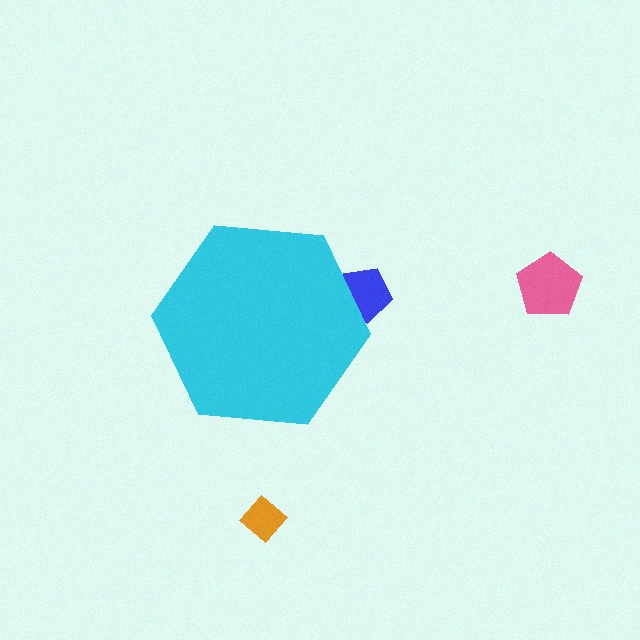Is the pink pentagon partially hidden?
No, the pink pentagon is fully visible.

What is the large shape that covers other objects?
A cyan hexagon.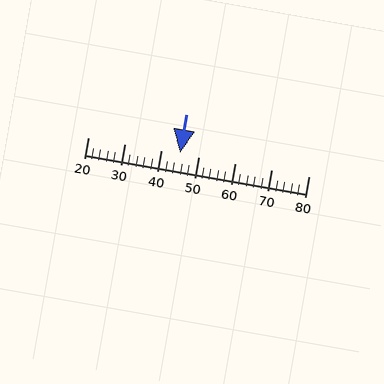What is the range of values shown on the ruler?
The ruler shows values from 20 to 80.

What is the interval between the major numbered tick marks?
The major tick marks are spaced 10 units apart.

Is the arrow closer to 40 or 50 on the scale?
The arrow is closer to 50.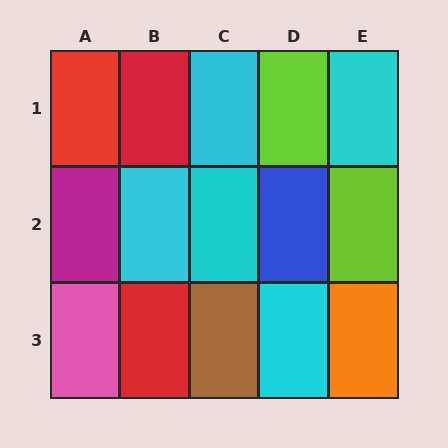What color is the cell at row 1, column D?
Lime.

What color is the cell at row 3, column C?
Brown.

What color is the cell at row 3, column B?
Red.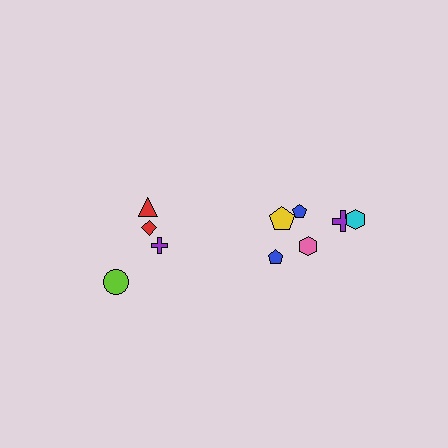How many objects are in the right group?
There are 6 objects.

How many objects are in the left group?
There are 4 objects.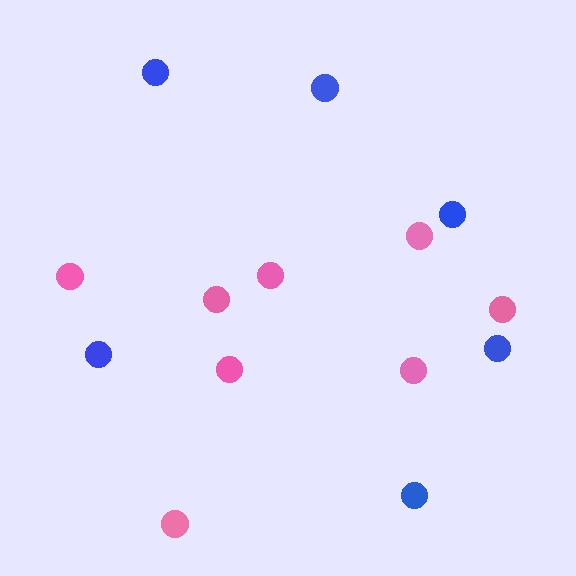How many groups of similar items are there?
There are 2 groups: one group of pink circles (8) and one group of blue circles (6).